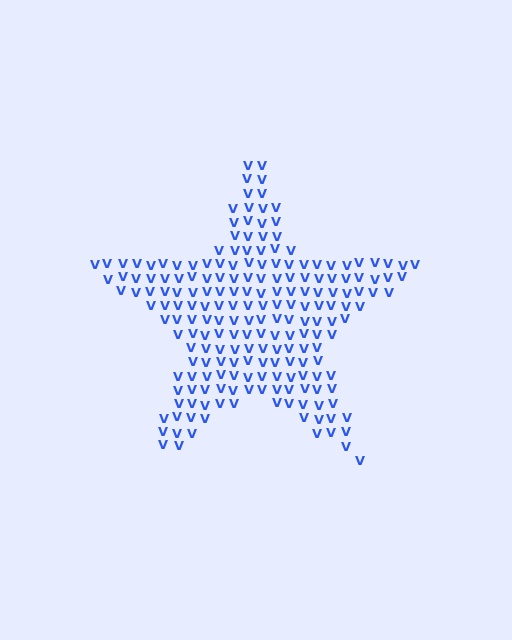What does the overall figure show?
The overall figure shows a star.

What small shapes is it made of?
It is made of small letter V's.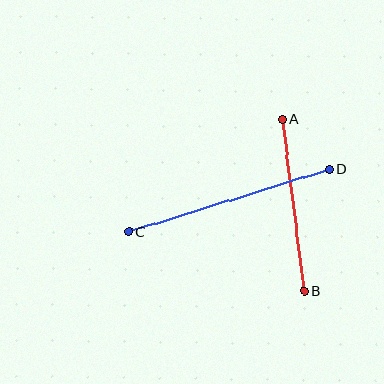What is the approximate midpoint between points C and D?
The midpoint is at approximately (229, 200) pixels.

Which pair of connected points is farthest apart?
Points C and D are farthest apart.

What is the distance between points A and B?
The distance is approximately 172 pixels.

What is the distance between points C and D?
The distance is approximately 211 pixels.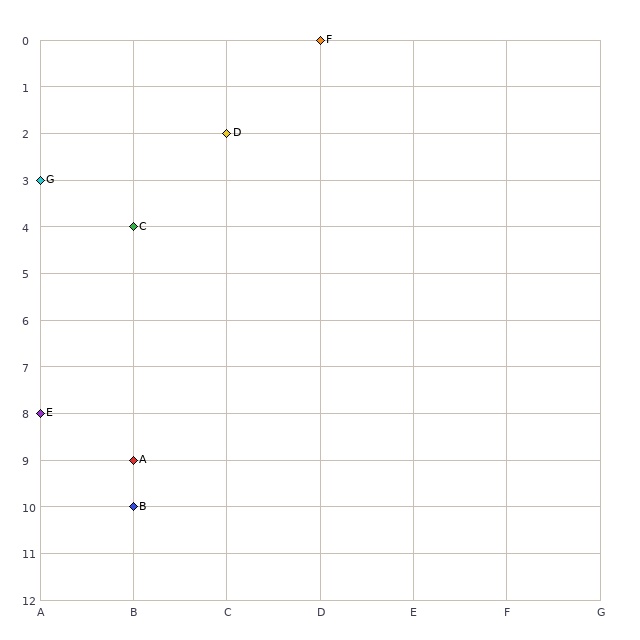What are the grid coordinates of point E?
Point E is at grid coordinates (A, 8).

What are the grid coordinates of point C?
Point C is at grid coordinates (B, 4).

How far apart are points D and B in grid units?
Points D and B are 1 column and 8 rows apart (about 8.1 grid units diagonally).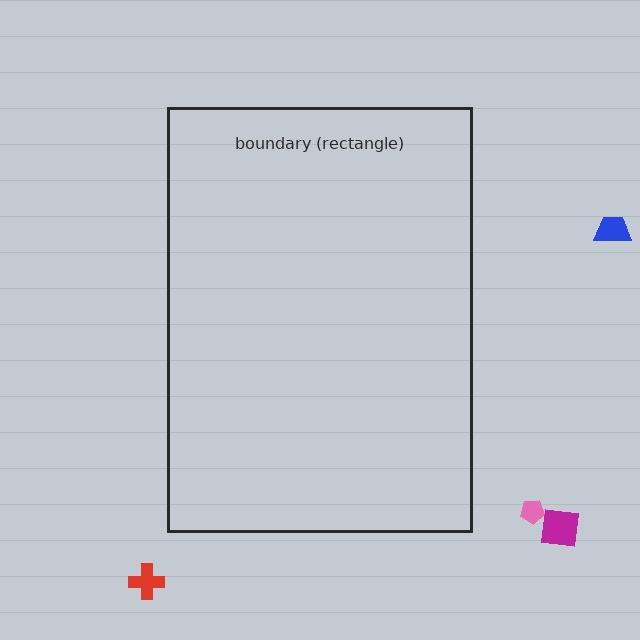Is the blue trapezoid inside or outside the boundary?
Outside.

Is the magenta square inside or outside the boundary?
Outside.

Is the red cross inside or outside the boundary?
Outside.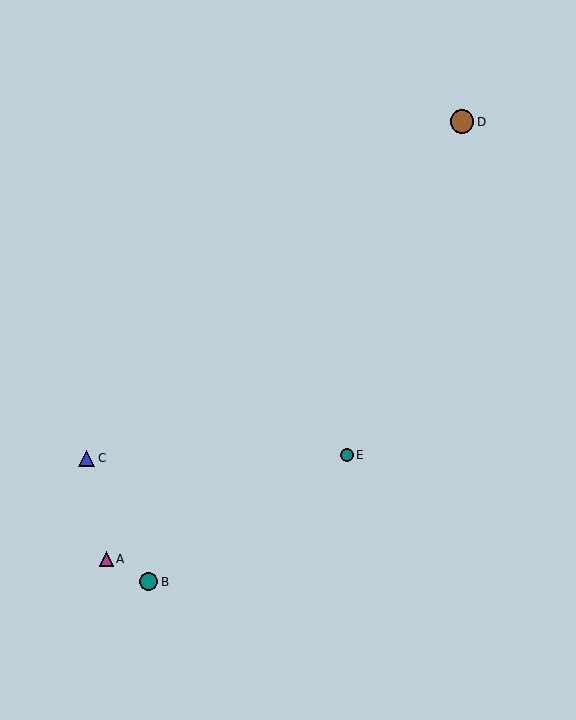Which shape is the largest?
The brown circle (labeled D) is the largest.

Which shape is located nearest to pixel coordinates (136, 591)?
The teal circle (labeled B) at (149, 582) is nearest to that location.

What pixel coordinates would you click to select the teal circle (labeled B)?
Click at (149, 582) to select the teal circle B.